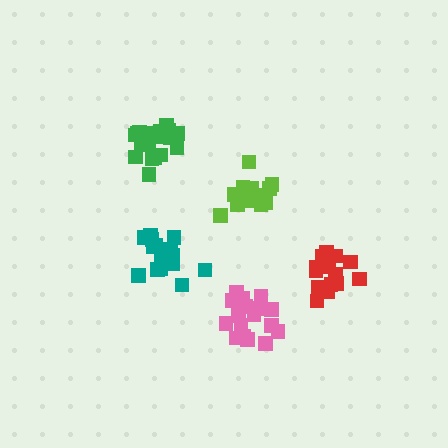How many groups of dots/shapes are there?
There are 5 groups.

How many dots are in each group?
Group 1: 19 dots, Group 2: 18 dots, Group 3: 18 dots, Group 4: 19 dots, Group 5: 16 dots (90 total).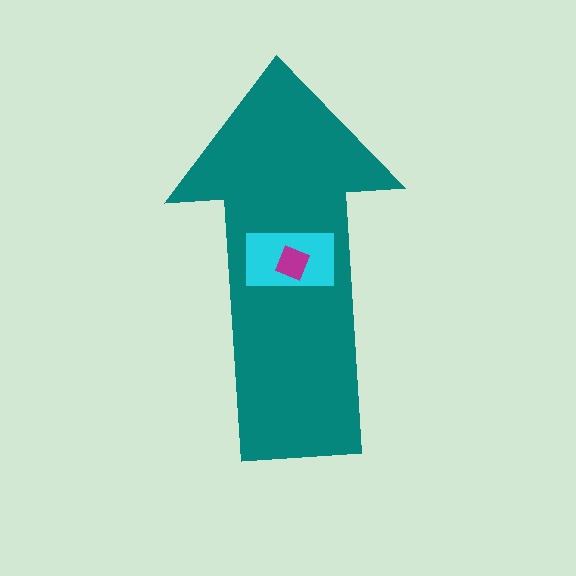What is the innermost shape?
The magenta square.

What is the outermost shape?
The teal arrow.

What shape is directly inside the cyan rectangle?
The magenta square.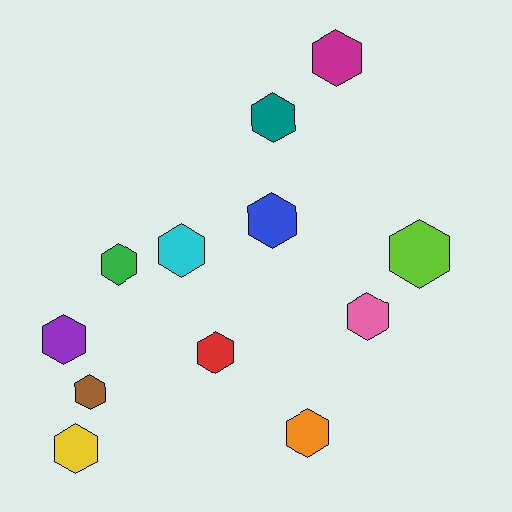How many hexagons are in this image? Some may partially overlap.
There are 12 hexagons.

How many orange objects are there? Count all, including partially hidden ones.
There is 1 orange object.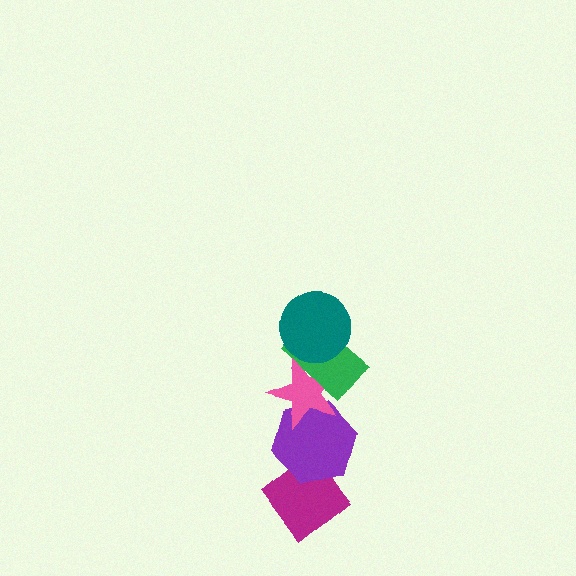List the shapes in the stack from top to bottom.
From top to bottom: the teal circle, the green rectangle, the pink star, the purple hexagon, the magenta diamond.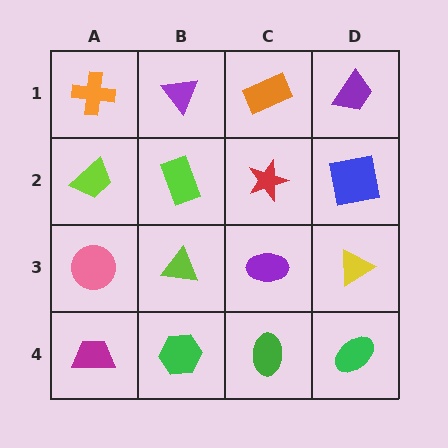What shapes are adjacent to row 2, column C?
An orange rectangle (row 1, column C), a purple ellipse (row 3, column C), a lime rectangle (row 2, column B), a blue square (row 2, column D).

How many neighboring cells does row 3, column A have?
3.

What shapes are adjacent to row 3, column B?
A lime rectangle (row 2, column B), a green hexagon (row 4, column B), a pink circle (row 3, column A), a purple ellipse (row 3, column C).